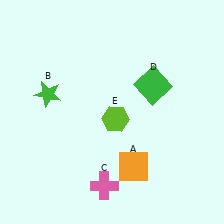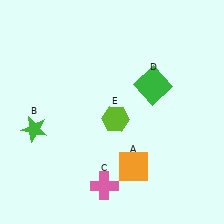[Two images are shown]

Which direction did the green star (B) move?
The green star (B) moved down.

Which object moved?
The green star (B) moved down.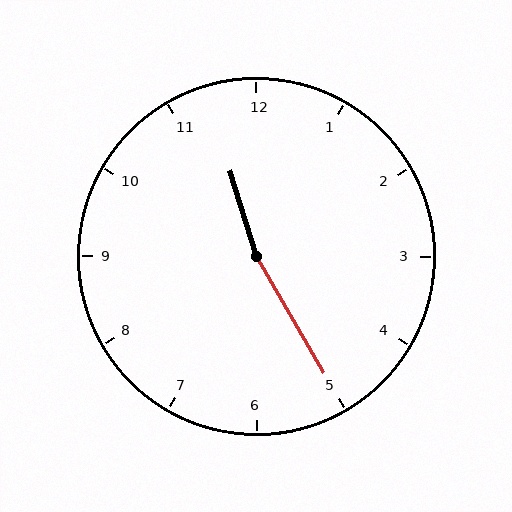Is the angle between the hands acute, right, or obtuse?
It is obtuse.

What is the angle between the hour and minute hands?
Approximately 168 degrees.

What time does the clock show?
11:25.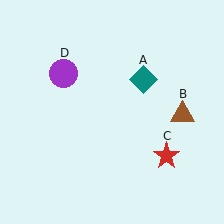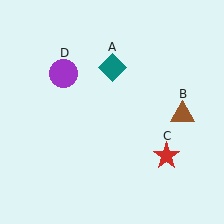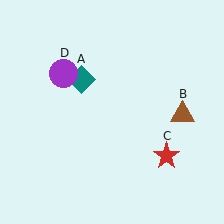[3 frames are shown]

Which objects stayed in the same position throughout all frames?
Brown triangle (object B) and red star (object C) and purple circle (object D) remained stationary.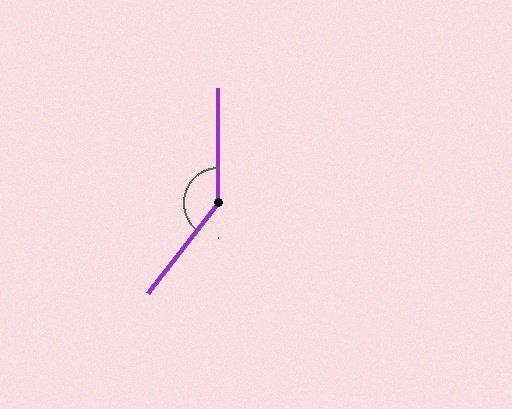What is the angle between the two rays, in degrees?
Approximately 142 degrees.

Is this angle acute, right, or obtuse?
It is obtuse.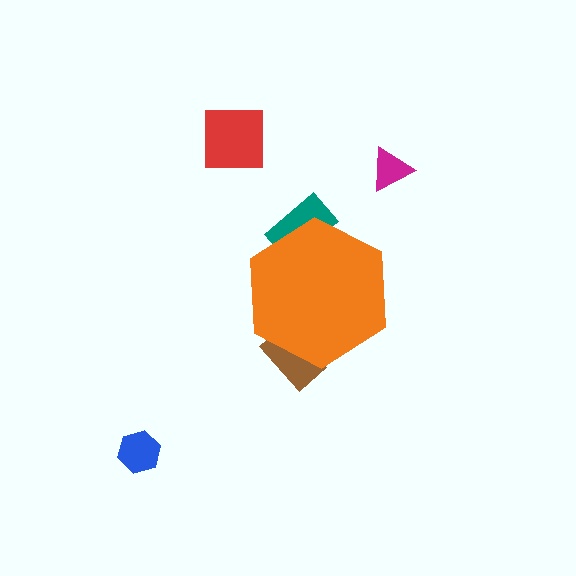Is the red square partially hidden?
No, the red square is fully visible.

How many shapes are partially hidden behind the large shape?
2 shapes are partially hidden.